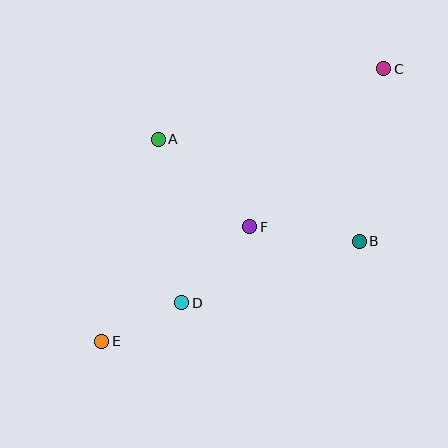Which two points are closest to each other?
Points D and E are closest to each other.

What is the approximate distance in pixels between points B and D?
The distance between B and D is approximately 188 pixels.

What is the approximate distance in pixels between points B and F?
The distance between B and F is approximately 111 pixels.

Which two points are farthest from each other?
Points C and E are farthest from each other.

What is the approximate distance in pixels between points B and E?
The distance between B and E is approximately 277 pixels.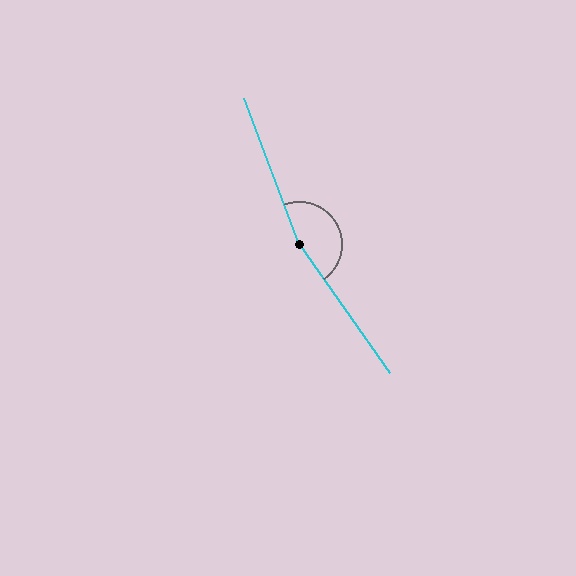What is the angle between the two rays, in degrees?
Approximately 165 degrees.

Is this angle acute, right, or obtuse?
It is obtuse.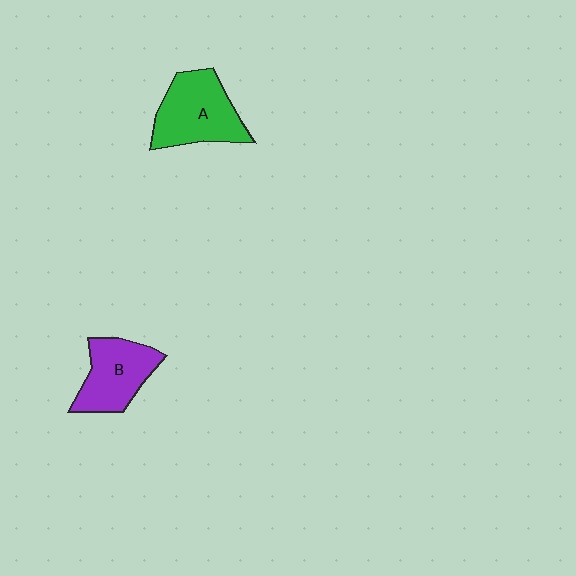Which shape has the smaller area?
Shape B (purple).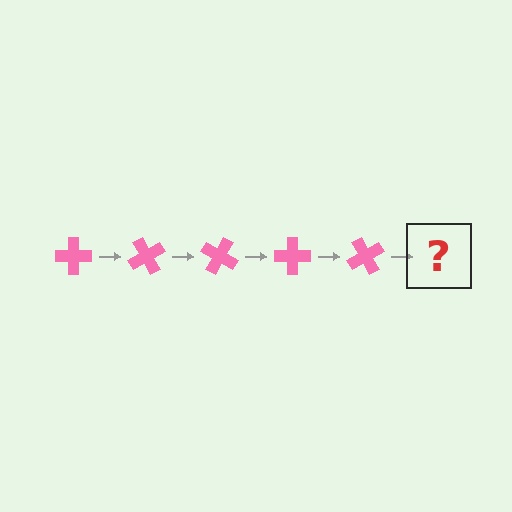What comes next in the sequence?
The next element should be a pink cross rotated 300 degrees.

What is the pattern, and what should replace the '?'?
The pattern is that the cross rotates 60 degrees each step. The '?' should be a pink cross rotated 300 degrees.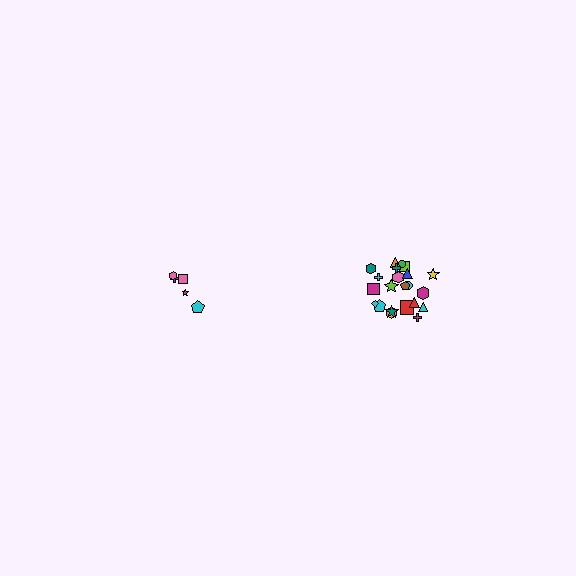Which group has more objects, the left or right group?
The right group.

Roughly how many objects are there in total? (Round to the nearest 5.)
Roughly 25 objects in total.